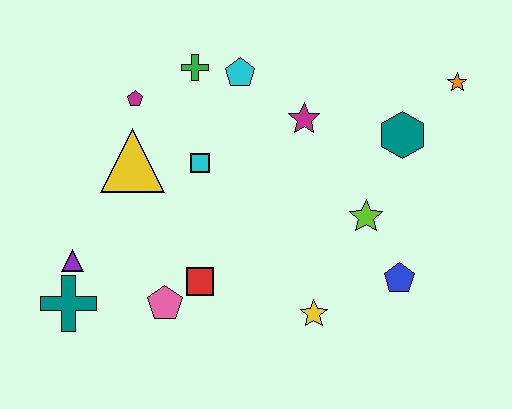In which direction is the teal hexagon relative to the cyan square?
The teal hexagon is to the right of the cyan square.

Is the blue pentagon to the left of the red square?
No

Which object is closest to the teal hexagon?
The orange star is closest to the teal hexagon.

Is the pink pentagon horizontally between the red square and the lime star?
No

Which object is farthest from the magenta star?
The teal cross is farthest from the magenta star.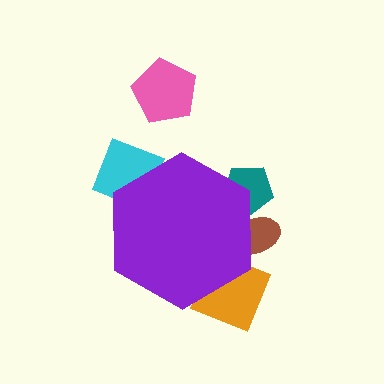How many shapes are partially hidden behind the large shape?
4 shapes are partially hidden.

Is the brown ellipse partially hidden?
Yes, the brown ellipse is partially hidden behind the purple hexagon.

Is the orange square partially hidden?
Yes, the orange square is partially hidden behind the purple hexagon.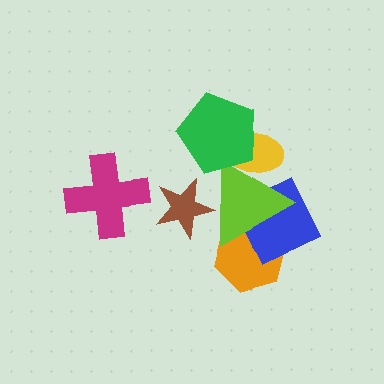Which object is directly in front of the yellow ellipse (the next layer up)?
The lime triangle is directly in front of the yellow ellipse.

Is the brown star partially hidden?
Yes, it is partially covered by another shape.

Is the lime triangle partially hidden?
Yes, it is partially covered by another shape.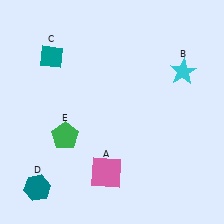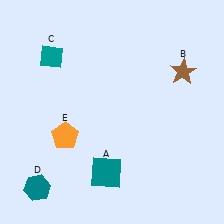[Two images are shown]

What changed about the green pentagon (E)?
In Image 1, E is green. In Image 2, it changed to orange.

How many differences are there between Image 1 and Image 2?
There are 3 differences between the two images.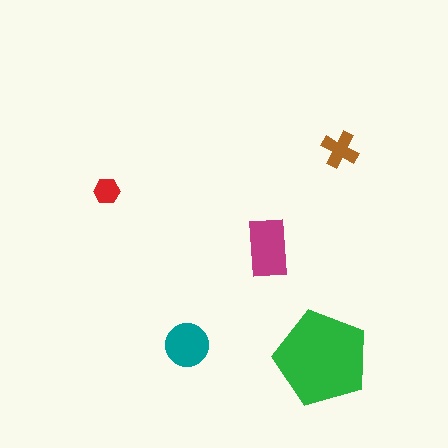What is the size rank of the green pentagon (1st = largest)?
1st.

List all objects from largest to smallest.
The green pentagon, the magenta rectangle, the teal circle, the brown cross, the red hexagon.